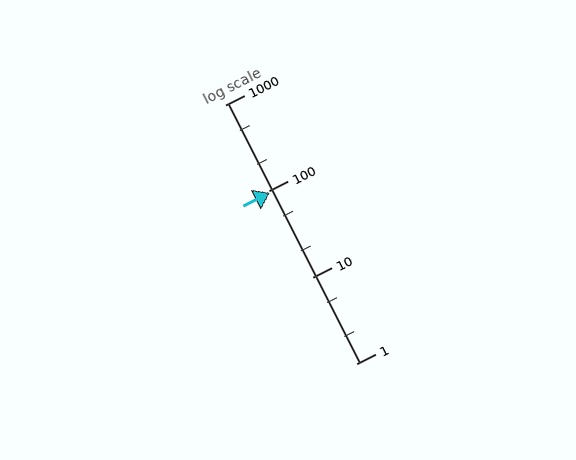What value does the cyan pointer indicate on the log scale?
The pointer indicates approximately 96.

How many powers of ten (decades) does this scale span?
The scale spans 3 decades, from 1 to 1000.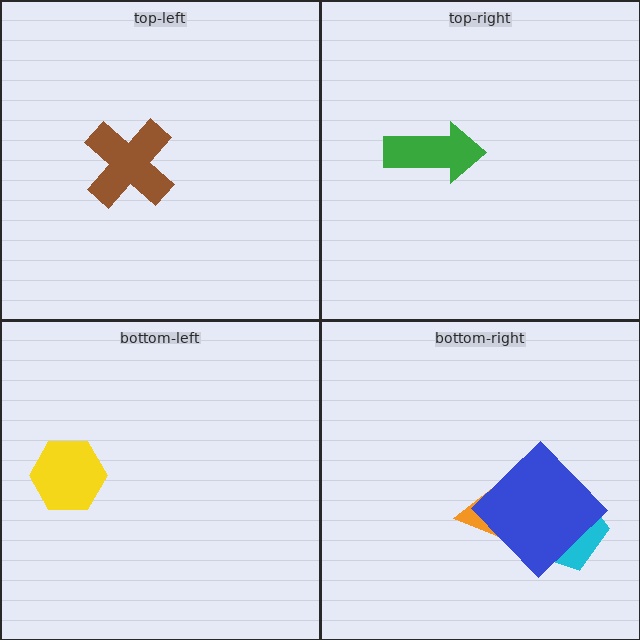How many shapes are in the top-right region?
1.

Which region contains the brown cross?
The top-left region.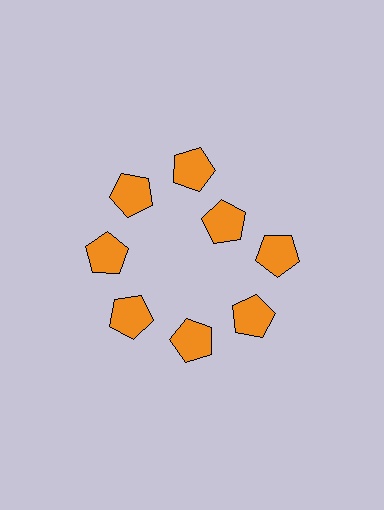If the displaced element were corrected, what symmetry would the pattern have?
It would have 8-fold rotational symmetry — the pattern would map onto itself every 45 degrees.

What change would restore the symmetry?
The symmetry would be restored by moving it outward, back onto the ring so that all 8 pentagons sit at equal angles and equal distance from the center.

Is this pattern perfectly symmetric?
No. The 8 orange pentagons are arranged in a ring, but one element near the 2 o'clock position is pulled inward toward the center, breaking the 8-fold rotational symmetry.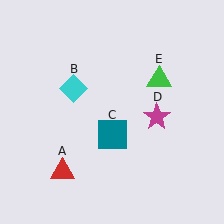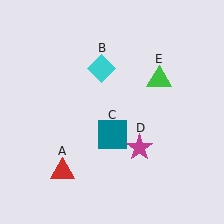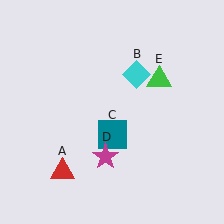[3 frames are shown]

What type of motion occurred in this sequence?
The cyan diamond (object B), magenta star (object D) rotated clockwise around the center of the scene.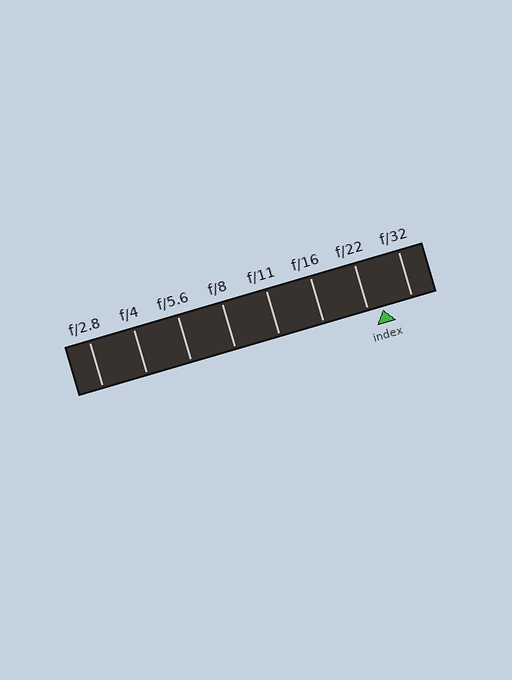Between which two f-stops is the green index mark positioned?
The index mark is between f/22 and f/32.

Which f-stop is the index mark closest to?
The index mark is closest to f/22.